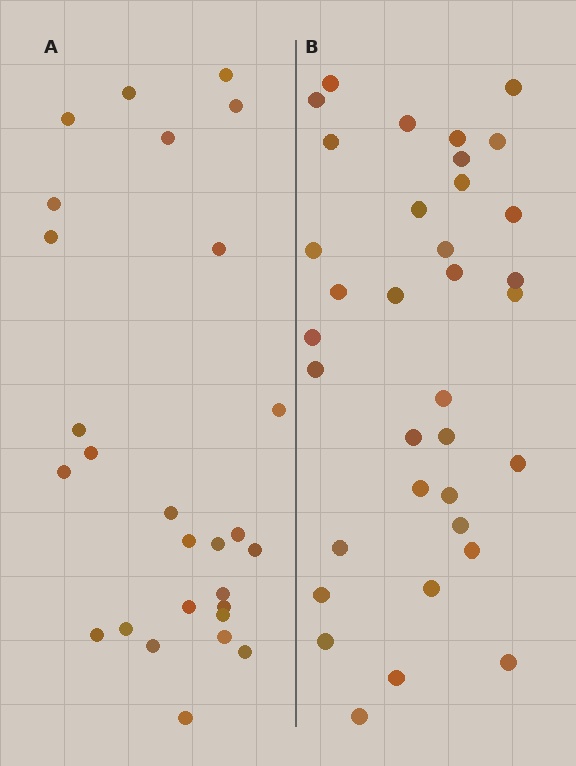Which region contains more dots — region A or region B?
Region B (the right region) has more dots.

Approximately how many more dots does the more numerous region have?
Region B has roughly 8 or so more dots than region A.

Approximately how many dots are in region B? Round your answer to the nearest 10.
About 40 dots. (The exact count is 35, which rounds to 40.)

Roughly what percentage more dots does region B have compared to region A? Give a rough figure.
About 30% more.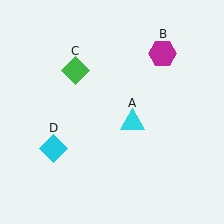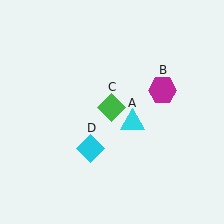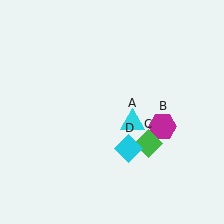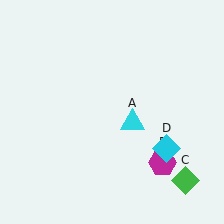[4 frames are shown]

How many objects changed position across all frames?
3 objects changed position: magenta hexagon (object B), green diamond (object C), cyan diamond (object D).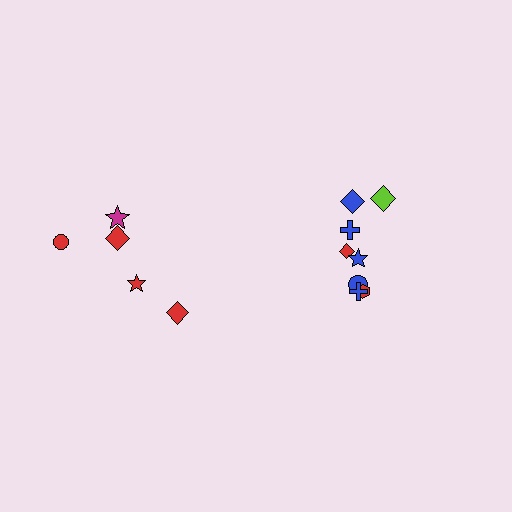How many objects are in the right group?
There are 8 objects.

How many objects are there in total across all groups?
There are 13 objects.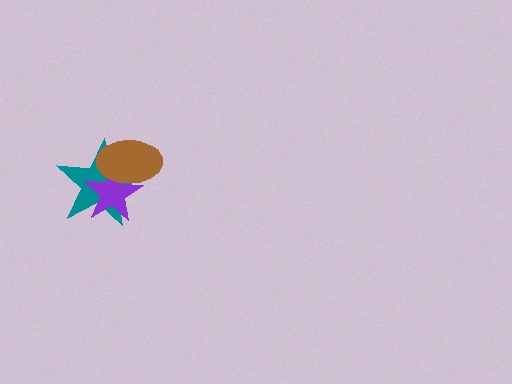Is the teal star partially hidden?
Yes, it is partially covered by another shape.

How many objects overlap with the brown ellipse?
2 objects overlap with the brown ellipse.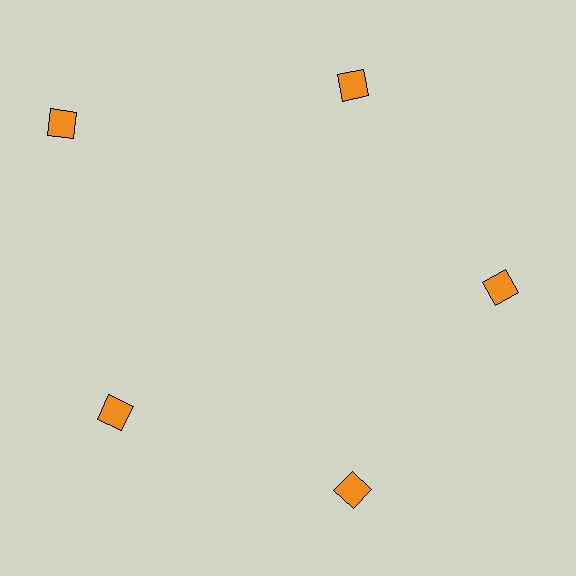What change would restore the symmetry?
The symmetry would be restored by moving it inward, back onto the ring so that all 5 diamonds sit at equal angles and equal distance from the center.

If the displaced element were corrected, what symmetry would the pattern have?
It would have 5-fold rotational symmetry — the pattern would map onto itself every 72 degrees.